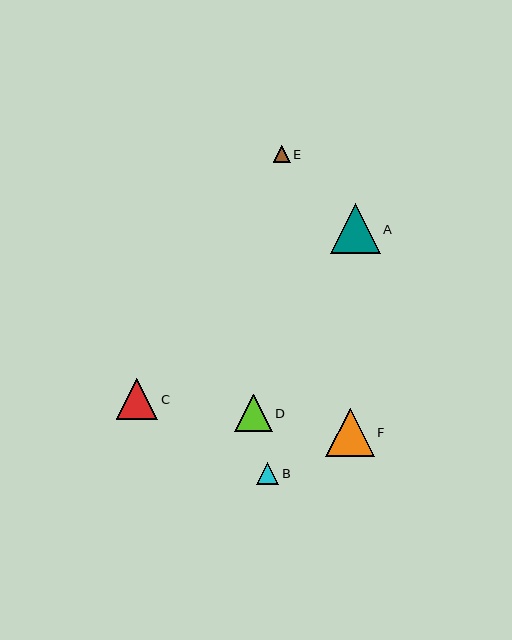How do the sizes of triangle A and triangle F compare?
Triangle A and triangle F are approximately the same size.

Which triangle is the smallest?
Triangle E is the smallest with a size of approximately 17 pixels.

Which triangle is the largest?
Triangle A is the largest with a size of approximately 50 pixels.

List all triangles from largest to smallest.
From largest to smallest: A, F, C, D, B, E.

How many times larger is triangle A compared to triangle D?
Triangle A is approximately 1.3 times the size of triangle D.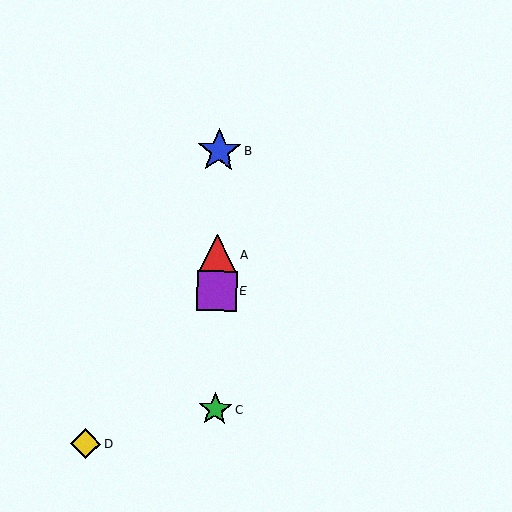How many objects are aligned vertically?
4 objects (A, B, C, E) are aligned vertically.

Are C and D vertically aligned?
No, C is at x≈215 and D is at x≈86.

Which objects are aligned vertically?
Objects A, B, C, E are aligned vertically.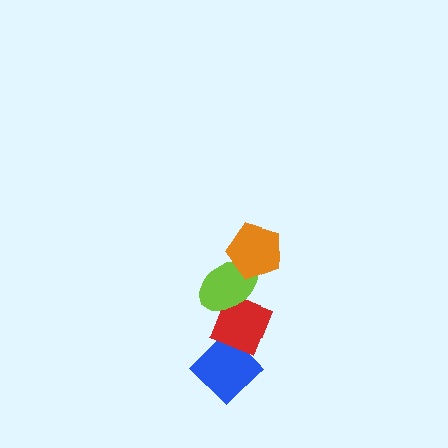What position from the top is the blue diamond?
The blue diamond is 4th from the top.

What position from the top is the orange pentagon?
The orange pentagon is 1st from the top.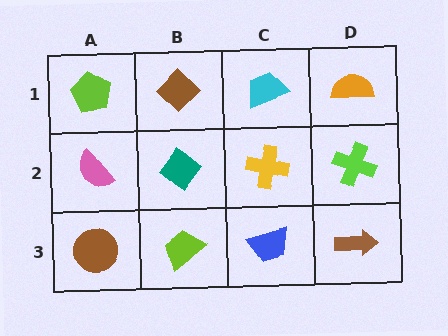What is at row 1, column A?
A lime pentagon.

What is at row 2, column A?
A pink semicircle.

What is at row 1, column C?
A cyan trapezoid.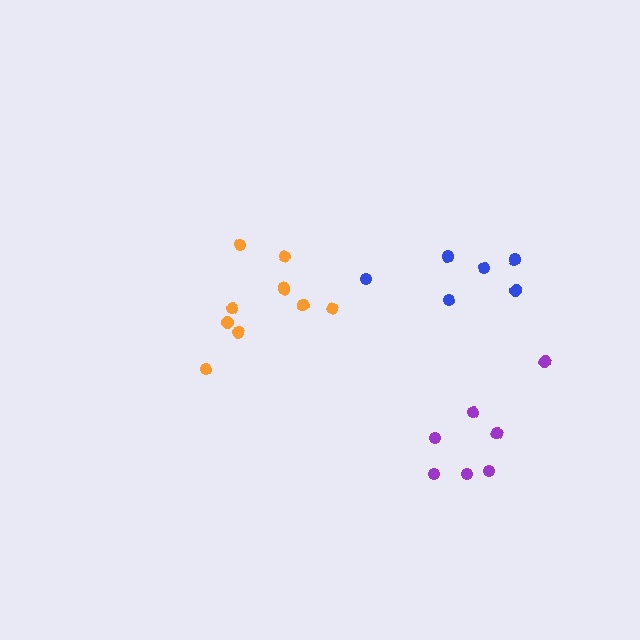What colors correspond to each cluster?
The clusters are colored: blue, purple, orange.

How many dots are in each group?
Group 1: 6 dots, Group 2: 7 dots, Group 3: 10 dots (23 total).